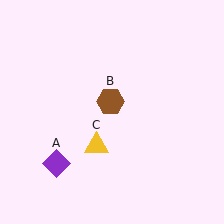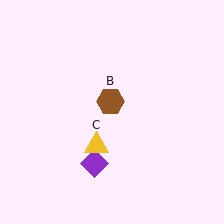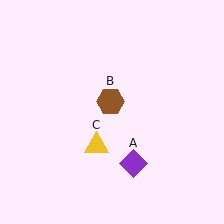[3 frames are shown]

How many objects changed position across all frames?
1 object changed position: purple diamond (object A).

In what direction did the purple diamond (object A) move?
The purple diamond (object A) moved right.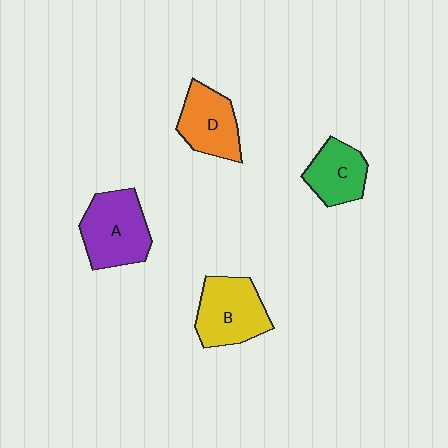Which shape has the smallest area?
Shape C (green).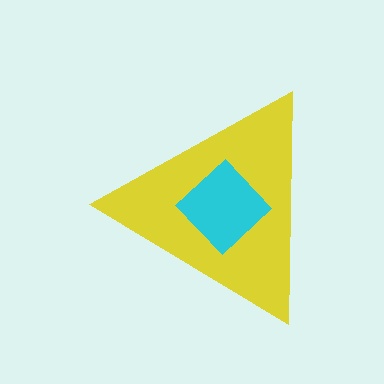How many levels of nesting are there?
2.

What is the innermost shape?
The cyan diamond.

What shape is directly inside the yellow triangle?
The cyan diamond.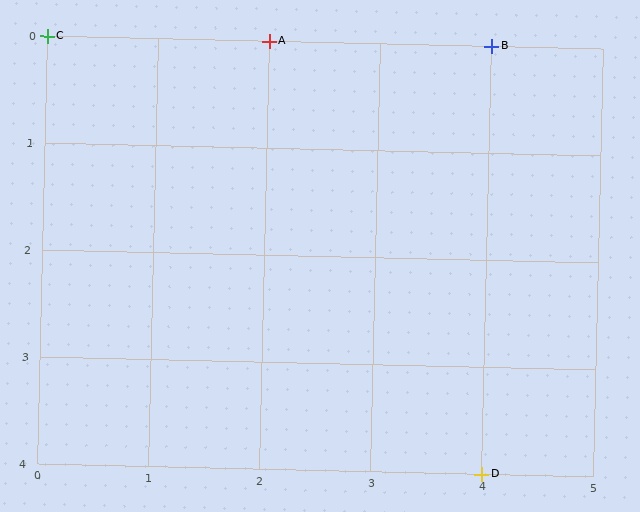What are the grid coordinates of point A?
Point A is at grid coordinates (2, 0).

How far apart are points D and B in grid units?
Points D and B are 4 rows apart.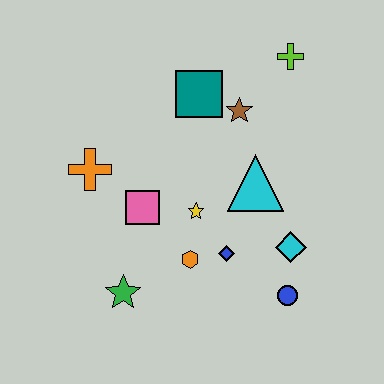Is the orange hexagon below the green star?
No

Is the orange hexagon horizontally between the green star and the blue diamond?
Yes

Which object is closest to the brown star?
The teal square is closest to the brown star.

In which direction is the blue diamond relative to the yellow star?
The blue diamond is below the yellow star.